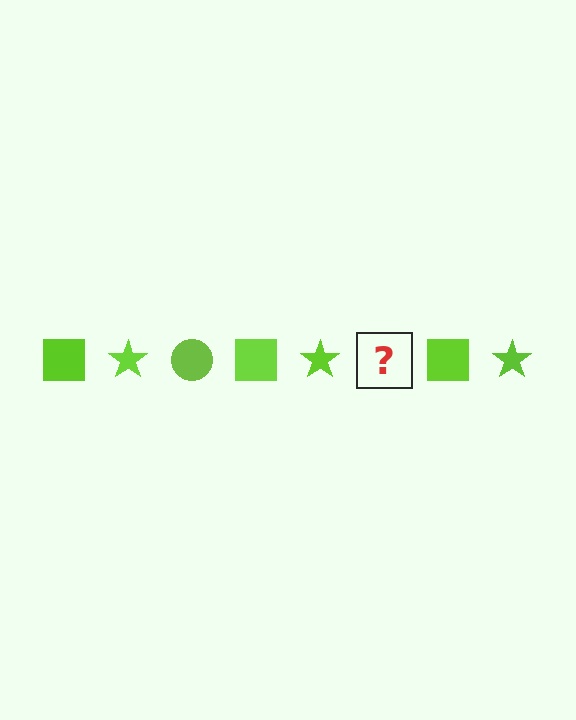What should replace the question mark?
The question mark should be replaced with a lime circle.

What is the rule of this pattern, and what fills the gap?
The rule is that the pattern cycles through square, star, circle shapes in lime. The gap should be filled with a lime circle.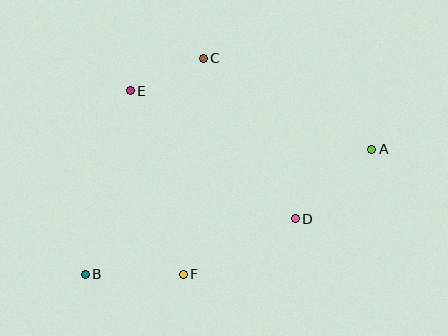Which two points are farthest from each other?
Points A and B are farthest from each other.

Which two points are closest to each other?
Points C and E are closest to each other.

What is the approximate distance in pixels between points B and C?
The distance between B and C is approximately 246 pixels.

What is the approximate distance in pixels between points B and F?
The distance between B and F is approximately 98 pixels.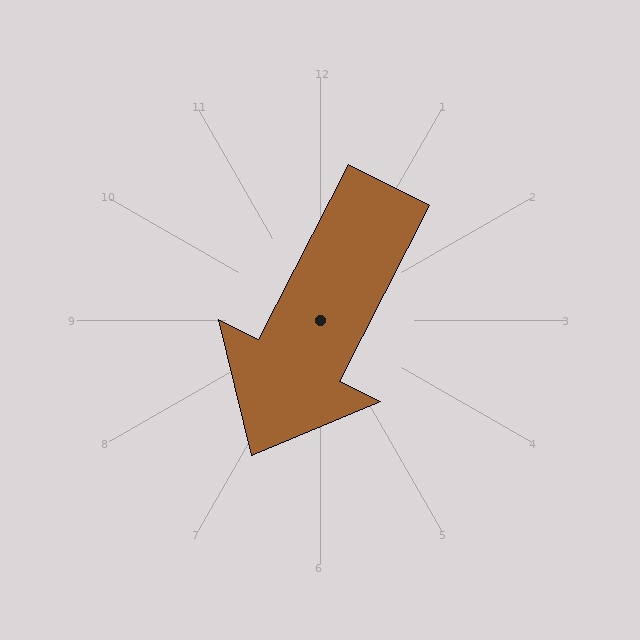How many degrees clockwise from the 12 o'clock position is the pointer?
Approximately 207 degrees.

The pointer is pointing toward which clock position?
Roughly 7 o'clock.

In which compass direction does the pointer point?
Southwest.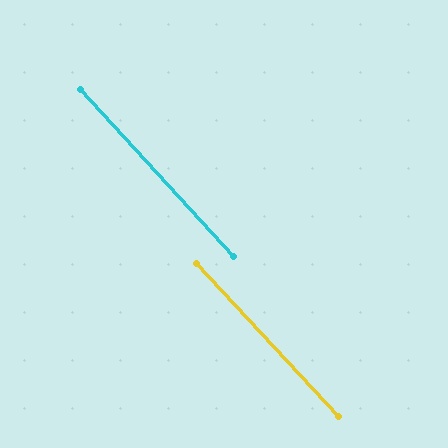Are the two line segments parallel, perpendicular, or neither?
Parallel — their directions differ by only 0.3°.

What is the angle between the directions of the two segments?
Approximately 0 degrees.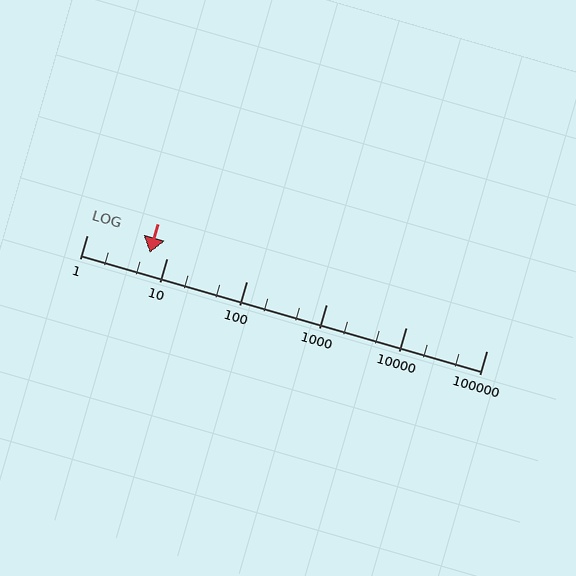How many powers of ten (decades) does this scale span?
The scale spans 5 decades, from 1 to 100000.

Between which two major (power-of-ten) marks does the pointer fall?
The pointer is between 1 and 10.